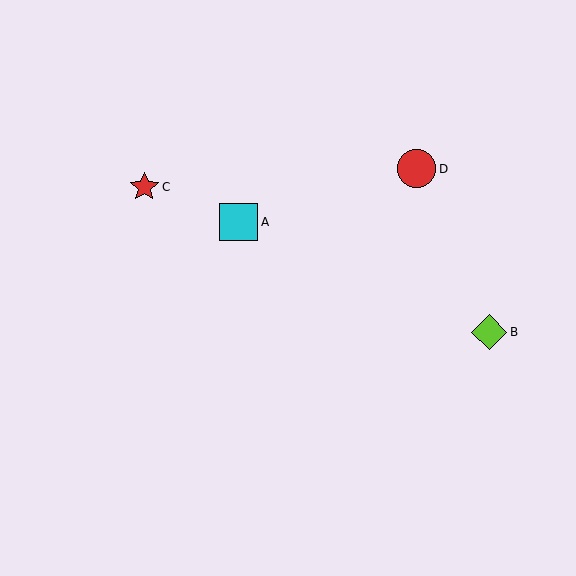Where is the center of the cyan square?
The center of the cyan square is at (239, 222).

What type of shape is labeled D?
Shape D is a red circle.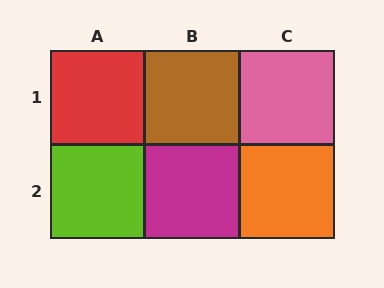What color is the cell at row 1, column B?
Brown.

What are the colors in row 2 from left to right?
Lime, magenta, orange.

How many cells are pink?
1 cell is pink.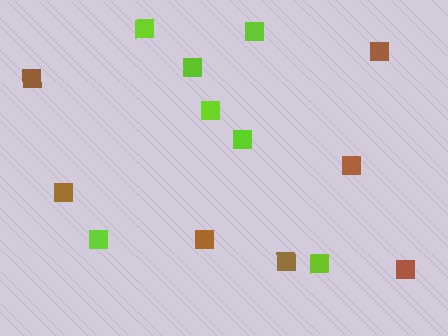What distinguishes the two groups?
There are 2 groups: one group of brown squares (7) and one group of lime squares (7).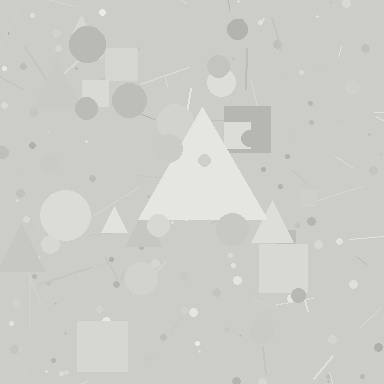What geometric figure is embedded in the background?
A triangle is embedded in the background.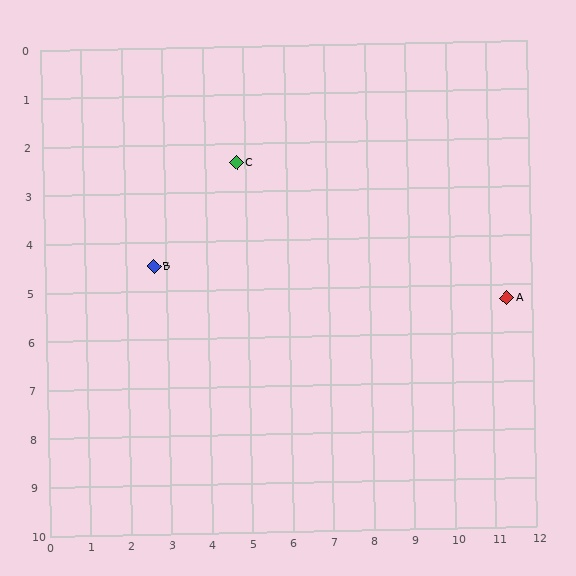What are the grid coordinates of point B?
Point B is at approximately (2.7, 4.5).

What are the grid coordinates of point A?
Point A is at approximately (11.4, 5.3).